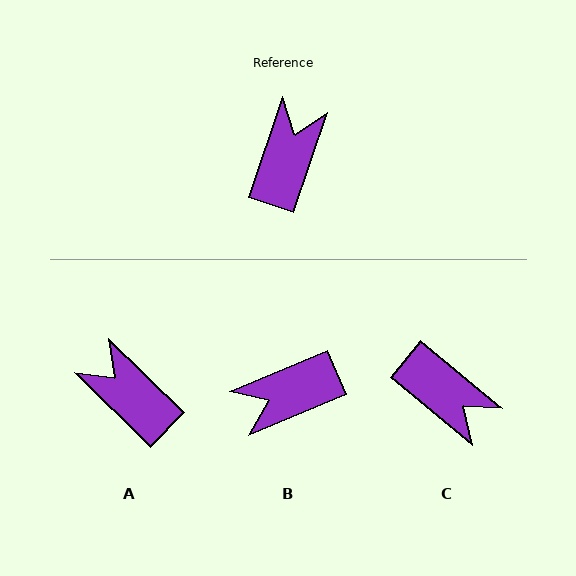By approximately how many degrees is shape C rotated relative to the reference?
Approximately 110 degrees clockwise.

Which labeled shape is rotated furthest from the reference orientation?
B, about 132 degrees away.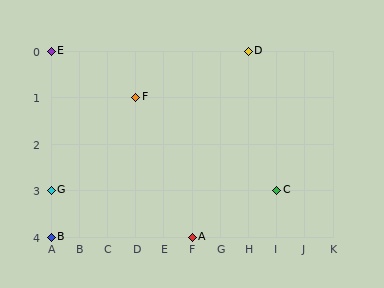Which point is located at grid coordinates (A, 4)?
Point B is at (A, 4).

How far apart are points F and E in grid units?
Points F and E are 3 columns and 1 row apart (about 3.2 grid units diagonally).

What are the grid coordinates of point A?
Point A is at grid coordinates (F, 4).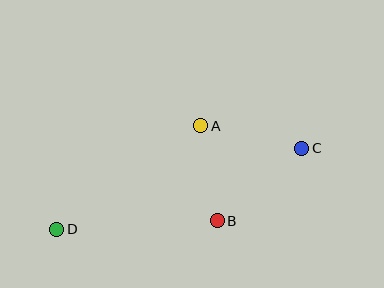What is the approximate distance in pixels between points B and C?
The distance between B and C is approximately 111 pixels.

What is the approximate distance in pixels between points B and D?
The distance between B and D is approximately 161 pixels.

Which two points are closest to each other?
Points A and B are closest to each other.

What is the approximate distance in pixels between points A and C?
The distance between A and C is approximately 104 pixels.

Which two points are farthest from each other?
Points C and D are farthest from each other.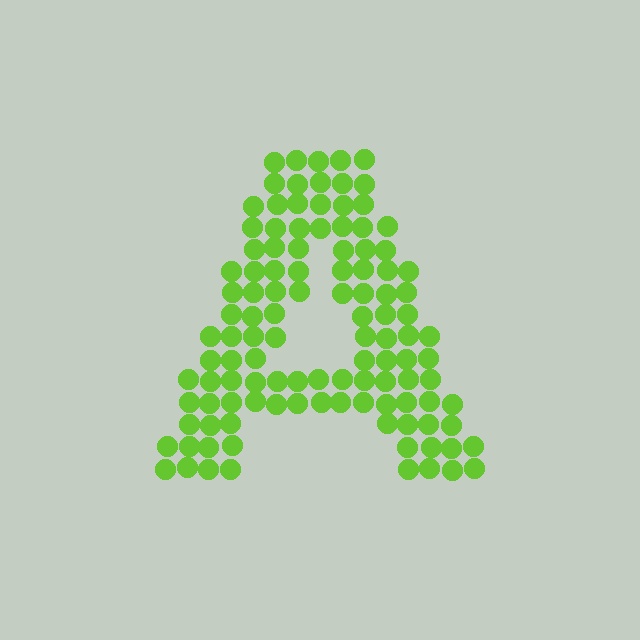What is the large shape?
The large shape is the letter A.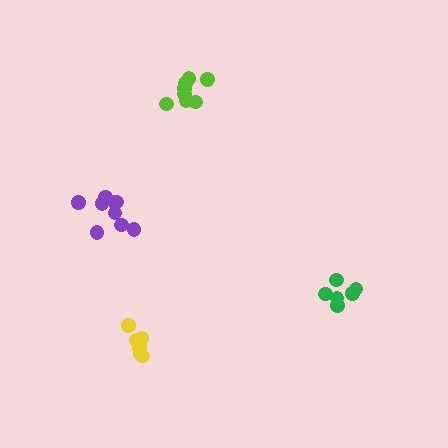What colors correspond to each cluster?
The clusters are colored: lime, purple, green, yellow.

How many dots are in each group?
Group 1: 8 dots, Group 2: 9 dots, Group 3: 6 dots, Group 4: 8 dots (31 total).